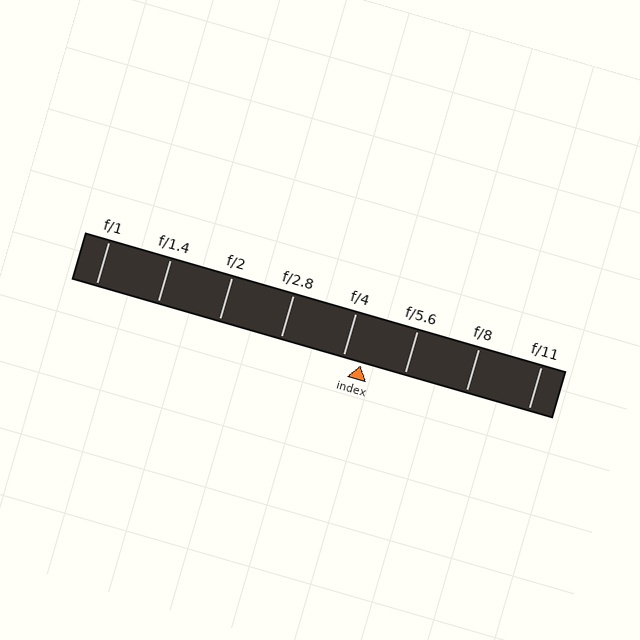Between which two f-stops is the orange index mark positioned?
The index mark is between f/4 and f/5.6.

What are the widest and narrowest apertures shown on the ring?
The widest aperture shown is f/1 and the narrowest is f/11.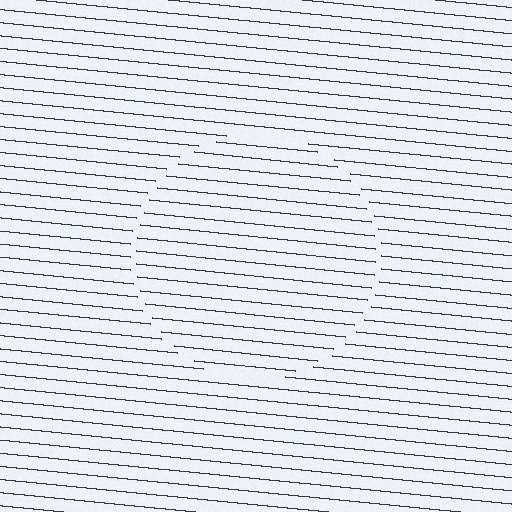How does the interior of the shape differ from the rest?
The interior of the shape contains the same grating, shifted by half a period — the contour is defined by the phase discontinuity where line-ends from the inner and outer gratings abut.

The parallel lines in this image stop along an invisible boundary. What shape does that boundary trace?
An illusory circle. The interior of the shape contains the same grating, shifted by half a period — the contour is defined by the phase discontinuity where line-ends from the inner and outer gratings abut.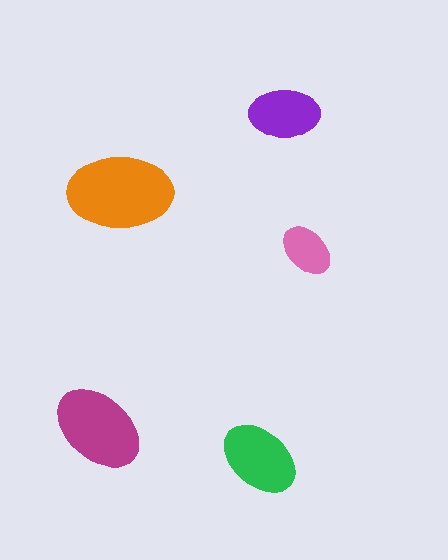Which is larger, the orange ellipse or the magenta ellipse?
The orange one.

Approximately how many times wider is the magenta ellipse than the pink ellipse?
About 1.5 times wider.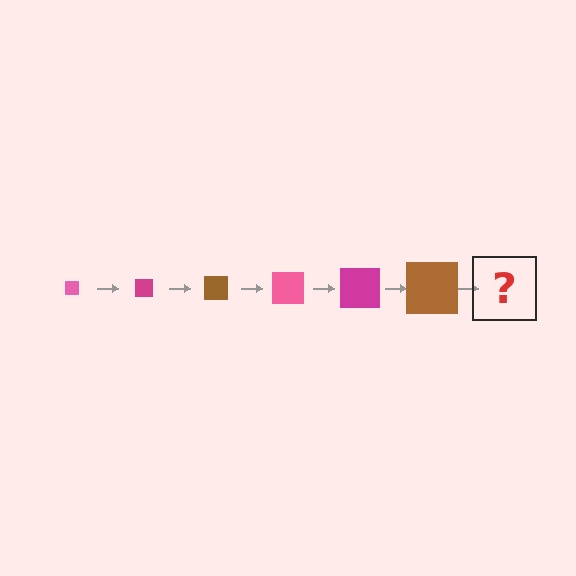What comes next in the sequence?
The next element should be a pink square, larger than the previous one.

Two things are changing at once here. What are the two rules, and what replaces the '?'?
The two rules are that the square grows larger each step and the color cycles through pink, magenta, and brown. The '?' should be a pink square, larger than the previous one.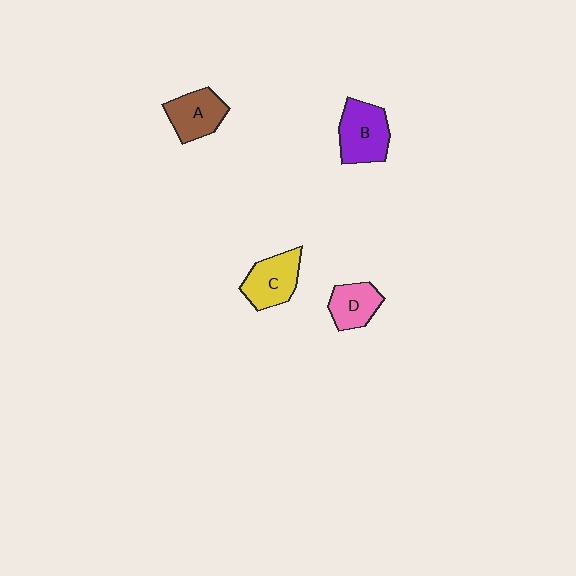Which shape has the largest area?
Shape B (purple).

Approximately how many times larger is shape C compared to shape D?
Approximately 1.3 times.